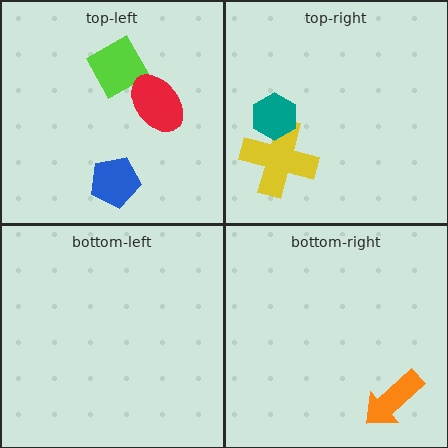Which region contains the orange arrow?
The bottom-right region.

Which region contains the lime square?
The top-left region.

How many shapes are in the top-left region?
3.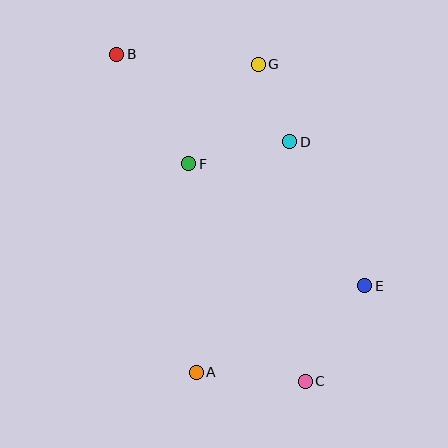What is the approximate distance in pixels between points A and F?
The distance between A and F is approximately 209 pixels.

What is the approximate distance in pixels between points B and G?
The distance between B and G is approximately 142 pixels.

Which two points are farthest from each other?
Points B and C are farthest from each other.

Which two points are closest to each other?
Points D and G are closest to each other.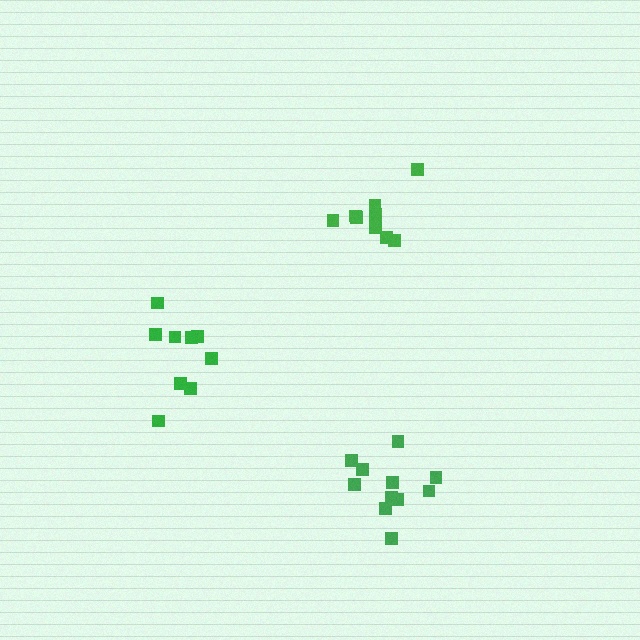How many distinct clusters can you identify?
There are 3 distinct clusters.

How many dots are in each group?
Group 1: 9 dots, Group 2: 11 dots, Group 3: 9 dots (29 total).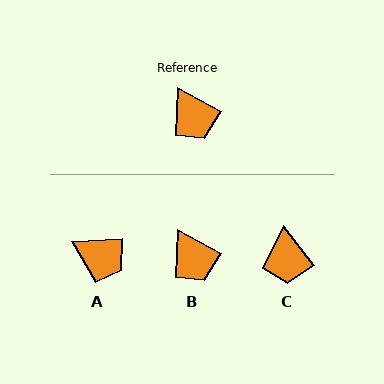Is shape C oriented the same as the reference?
No, it is off by about 25 degrees.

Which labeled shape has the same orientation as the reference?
B.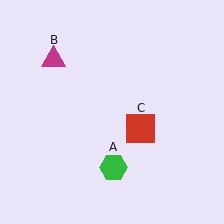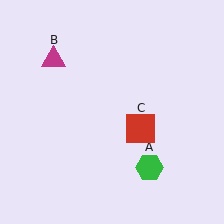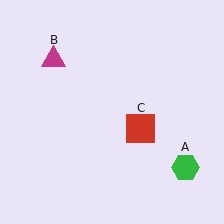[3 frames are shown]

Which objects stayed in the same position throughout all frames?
Magenta triangle (object B) and red square (object C) remained stationary.